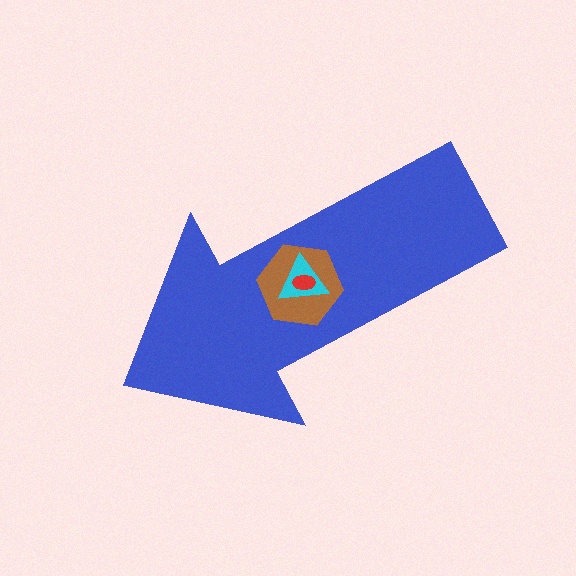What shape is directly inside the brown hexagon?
The cyan triangle.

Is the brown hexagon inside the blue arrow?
Yes.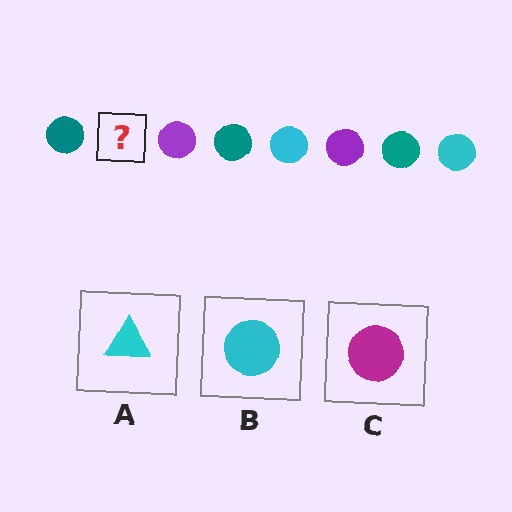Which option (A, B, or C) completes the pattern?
B.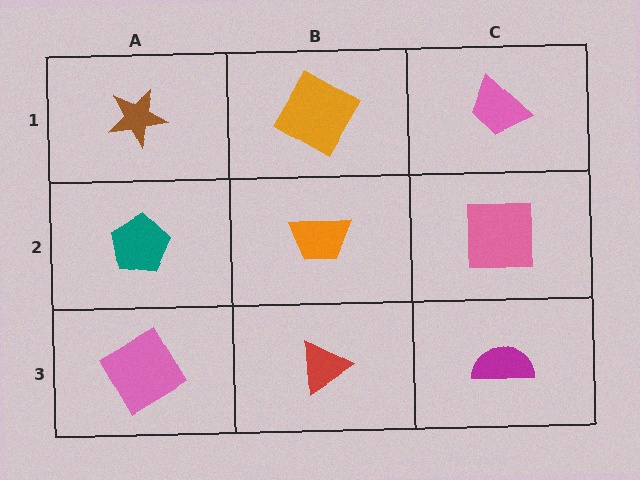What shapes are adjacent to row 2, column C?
A pink trapezoid (row 1, column C), a magenta semicircle (row 3, column C), an orange trapezoid (row 2, column B).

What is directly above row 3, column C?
A pink square.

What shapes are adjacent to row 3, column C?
A pink square (row 2, column C), a red triangle (row 3, column B).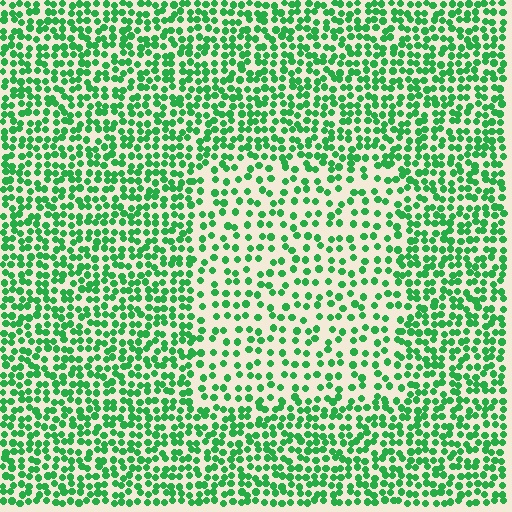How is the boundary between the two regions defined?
The boundary is defined by a change in element density (approximately 1.9x ratio). All elements are the same color, size, and shape.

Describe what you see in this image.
The image contains small green elements arranged at two different densities. A rectangle-shaped region is visible where the elements are less densely packed than the surrounding area.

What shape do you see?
I see a rectangle.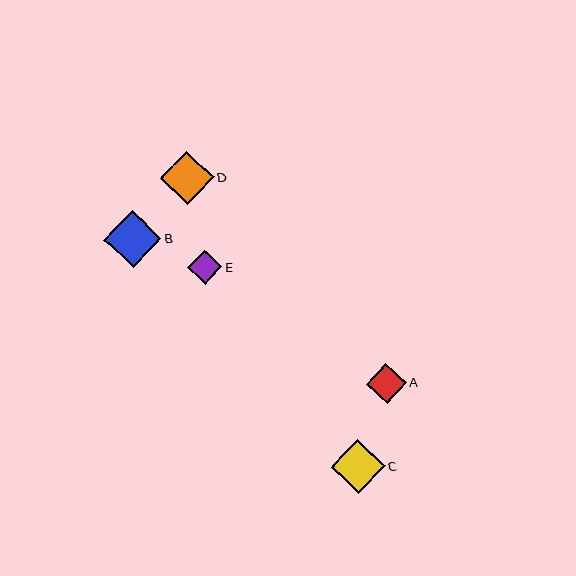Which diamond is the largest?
Diamond B is the largest with a size of approximately 57 pixels.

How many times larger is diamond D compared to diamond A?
Diamond D is approximately 1.3 times the size of diamond A.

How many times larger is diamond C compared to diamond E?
Diamond C is approximately 1.6 times the size of diamond E.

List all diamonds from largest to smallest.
From largest to smallest: B, C, D, A, E.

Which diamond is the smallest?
Diamond E is the smallest with a size of approximately 34 pixels.